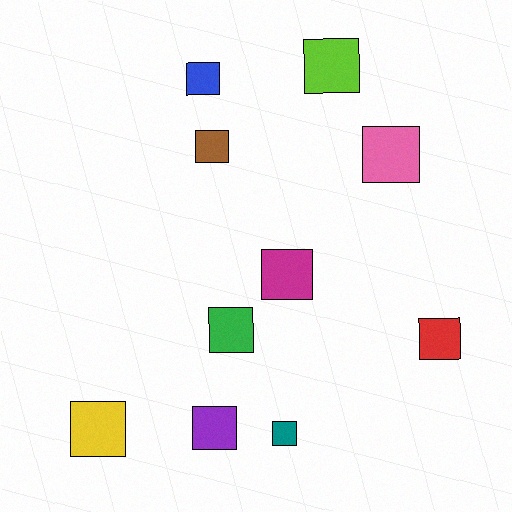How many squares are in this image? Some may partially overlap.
There are 10 squares.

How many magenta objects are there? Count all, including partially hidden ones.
There is 1 magenta object.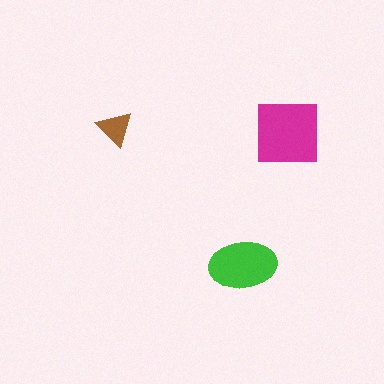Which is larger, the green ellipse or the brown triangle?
The green ellipse.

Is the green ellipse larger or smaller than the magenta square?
Smaller.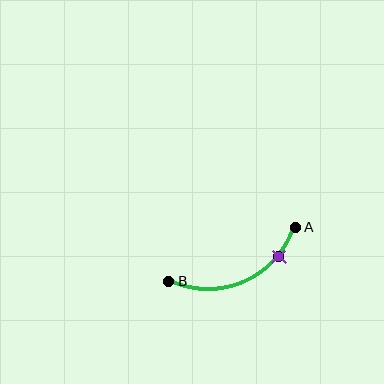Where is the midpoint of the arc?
The arc midpoint is the point on the curve farthest from the straight line joining A and B. It sits below that line.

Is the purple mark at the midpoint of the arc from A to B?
No. The purple mark lies on the arc but is closer to endpoint A. The arc midpoint would be at the point on the curve equidistant along the arc from both A and B.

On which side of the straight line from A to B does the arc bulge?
The arc bulges below the straight line connecting A and B.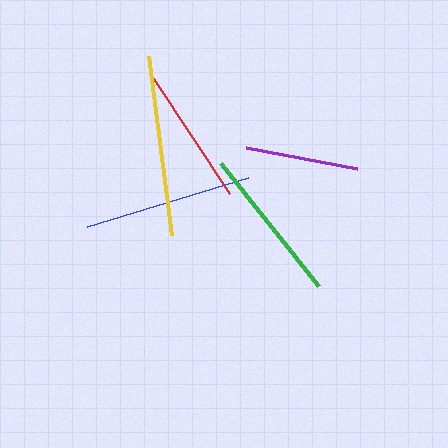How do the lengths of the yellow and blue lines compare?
The yellow and blue lines are approximately the same length.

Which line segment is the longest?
The yellow line is the longest at approximately 181 pixels.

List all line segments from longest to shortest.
From longest to shortest: yellow, blue, green, red, purple.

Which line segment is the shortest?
The purple line is the shortest at approximately 112 pixels.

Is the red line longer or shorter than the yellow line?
The yellow line is longer than the red line.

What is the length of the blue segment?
The blue segment is approximately 168 pixels long.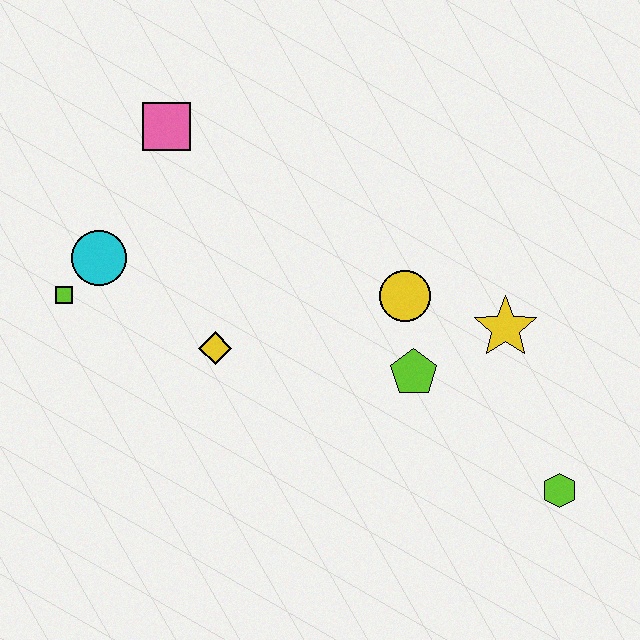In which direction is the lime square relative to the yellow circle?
The lime square is to the left of the yellow circle.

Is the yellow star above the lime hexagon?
Yes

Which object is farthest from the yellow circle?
The lime square is farthest from the yellow circle.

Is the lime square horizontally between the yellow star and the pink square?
No